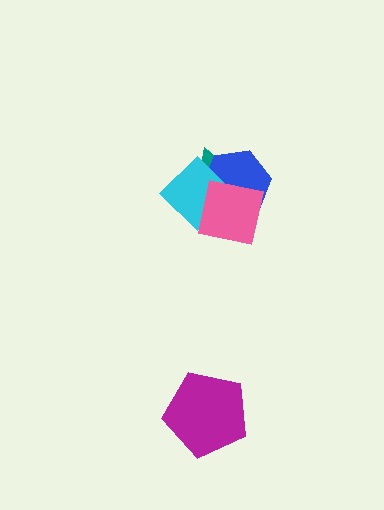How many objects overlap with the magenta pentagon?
0 objects overlap with the magenta pentagon.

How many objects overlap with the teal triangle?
3 objects overlap with the teal triangle.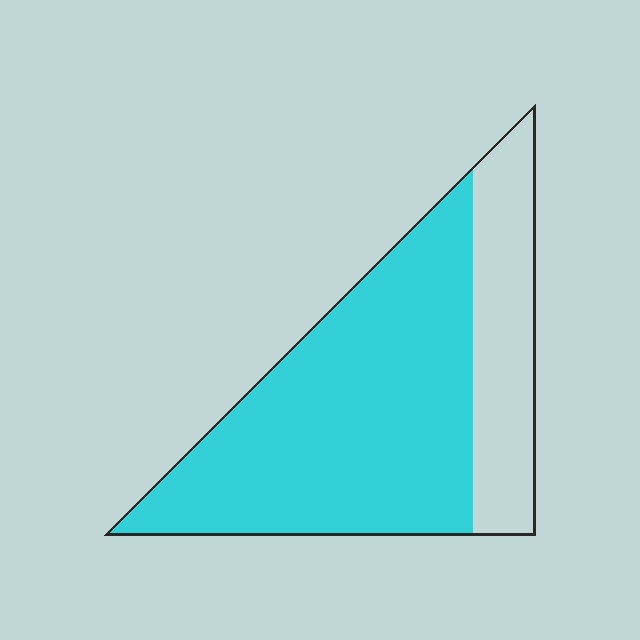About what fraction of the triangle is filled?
About three quarters (3/4).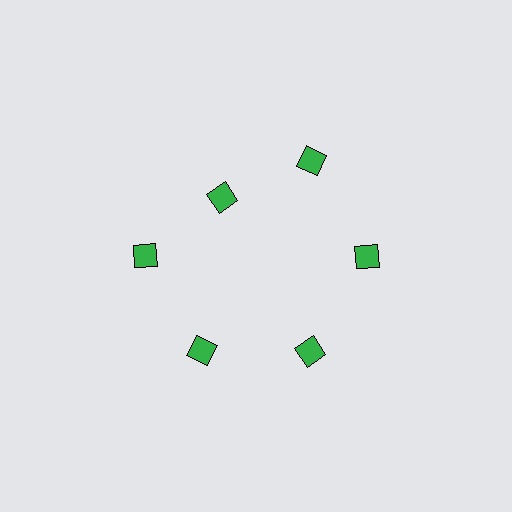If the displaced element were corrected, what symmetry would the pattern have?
It would have 6-fold rotational symmetry — the pattern would map onto itself every 60 degrees.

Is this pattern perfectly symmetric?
No. The 6 green diamonds are arranged in a ring, but one element near the 11 o'clock position is pulled inward toward the center, breaking the 6-fold rotational symmetry.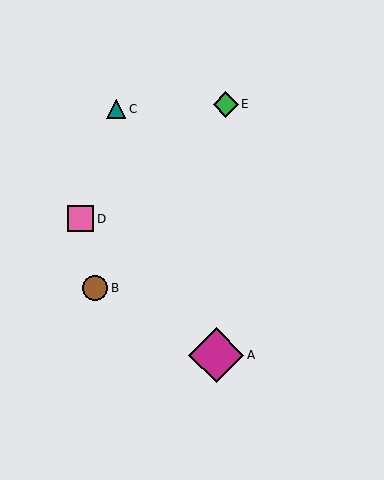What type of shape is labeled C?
Shape C is a teal triangle.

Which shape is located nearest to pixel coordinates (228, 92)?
The green diamond (labeled E) at (226, 104) is nearest to that location.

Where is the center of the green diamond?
The center of the green diamond is at (226, 104).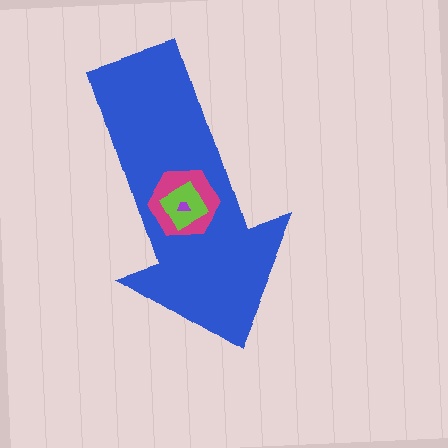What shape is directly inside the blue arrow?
The magenta hexagon.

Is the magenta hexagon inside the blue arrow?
Yes.